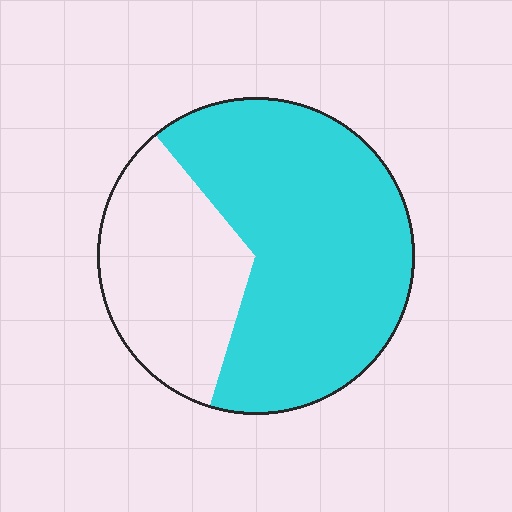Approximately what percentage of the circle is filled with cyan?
Approximately 65%.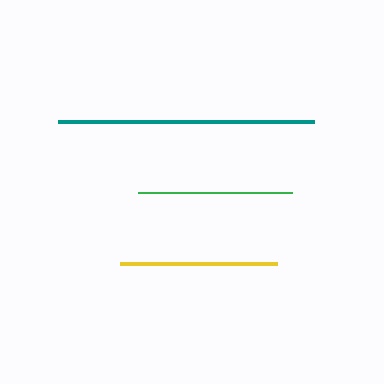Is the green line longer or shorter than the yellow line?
The yellow line is longer than the green line.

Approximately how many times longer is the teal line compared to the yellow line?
The teal line is approximately 1.6 times the length of the yellow line.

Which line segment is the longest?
The teal line is the longest at approximately 256 pixels.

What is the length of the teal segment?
The teal segment is approximately 256 pixels long.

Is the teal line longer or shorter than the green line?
The teal line is longer than the green line.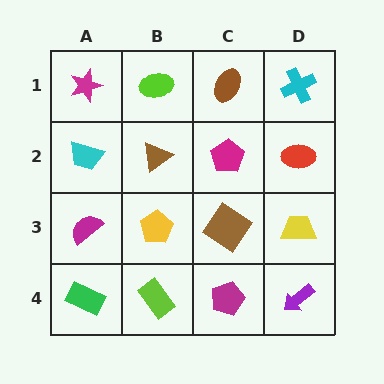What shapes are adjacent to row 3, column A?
A cyan trapezoid (row 2, column A), a green rectangle (row 4, column A), a yellow pentagon (row 3, column B).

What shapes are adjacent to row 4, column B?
A yellow pentagon (row 3, column B), a green rectangle (row 4, column A), a magenta pentagon (row 4, column C).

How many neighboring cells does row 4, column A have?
2.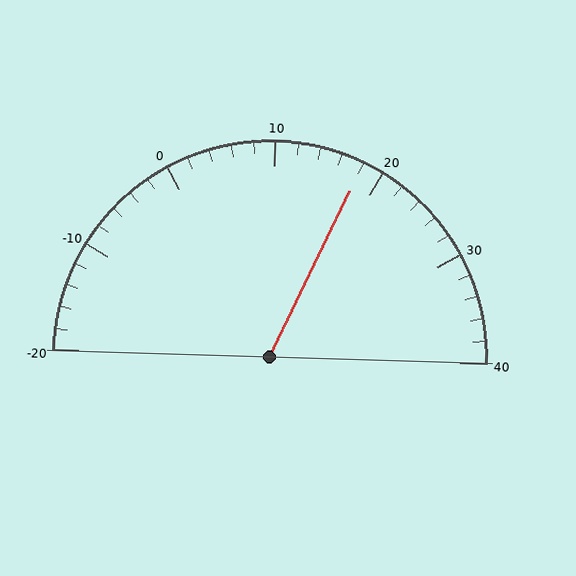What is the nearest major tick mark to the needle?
The nearest major tick mark is 20.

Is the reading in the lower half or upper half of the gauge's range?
The reading is in the upper half of the range (-20 to 40).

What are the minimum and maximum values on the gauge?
The gauge ranges from -20 to 40.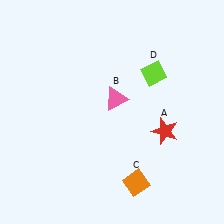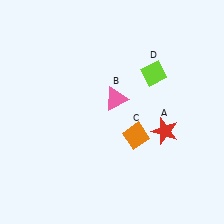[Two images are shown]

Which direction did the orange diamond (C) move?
The orange diamond (C) moved up.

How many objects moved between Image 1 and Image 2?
1 object moved between the two images.